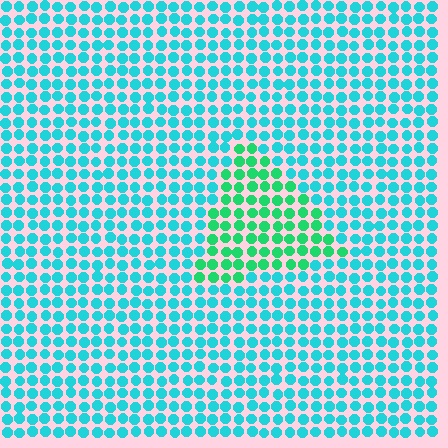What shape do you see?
I see a triangle.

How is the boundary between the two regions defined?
The boundary is defined purely by a slight shift in hue (about 37 degrees). Spacing, size, and orientation are identical on both sides.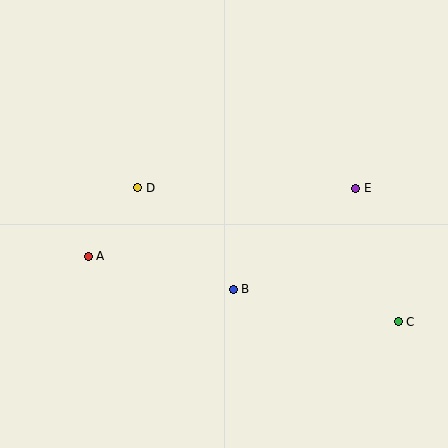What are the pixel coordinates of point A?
Point A is at (88, 256).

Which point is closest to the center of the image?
Point B at (233, 289) is closest to the center.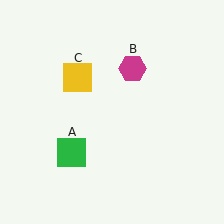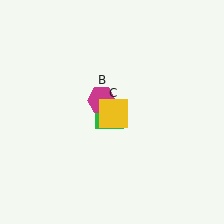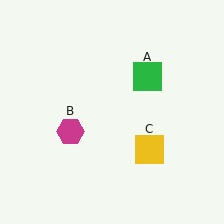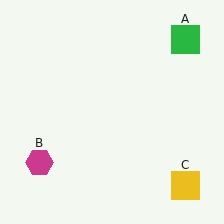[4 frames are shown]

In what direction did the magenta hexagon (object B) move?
The magenta hexagon (object B) moved down and to the left.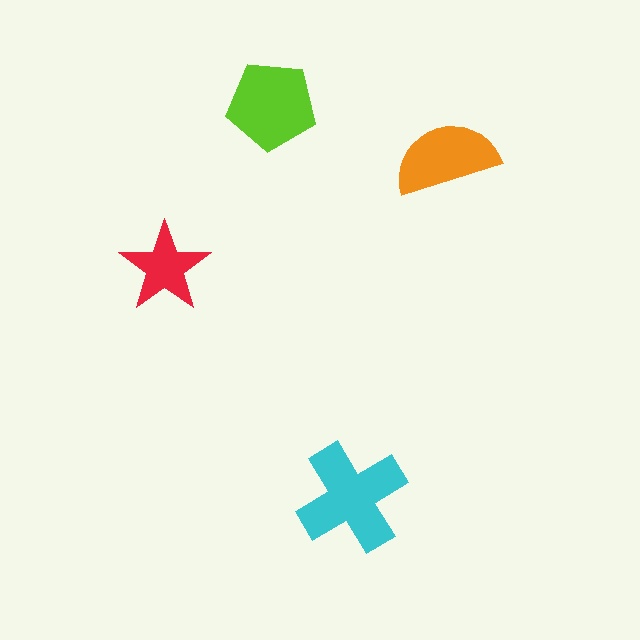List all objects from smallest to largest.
The red star, the orange semicircle, the lime pentagon, the cyan cross.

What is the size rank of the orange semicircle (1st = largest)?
3rd.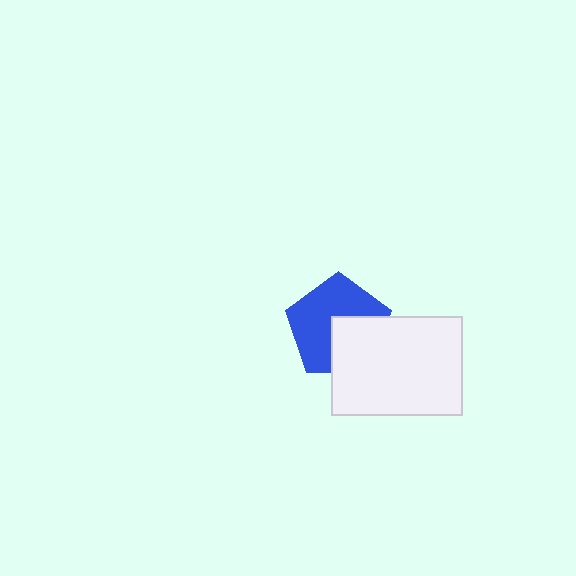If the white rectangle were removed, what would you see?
You would see the complete blue pentagon.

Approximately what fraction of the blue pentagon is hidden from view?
Roughly 38% of the blue pentagon is hidden behind the white rectangle.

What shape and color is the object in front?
The object in front is a white rectangle.